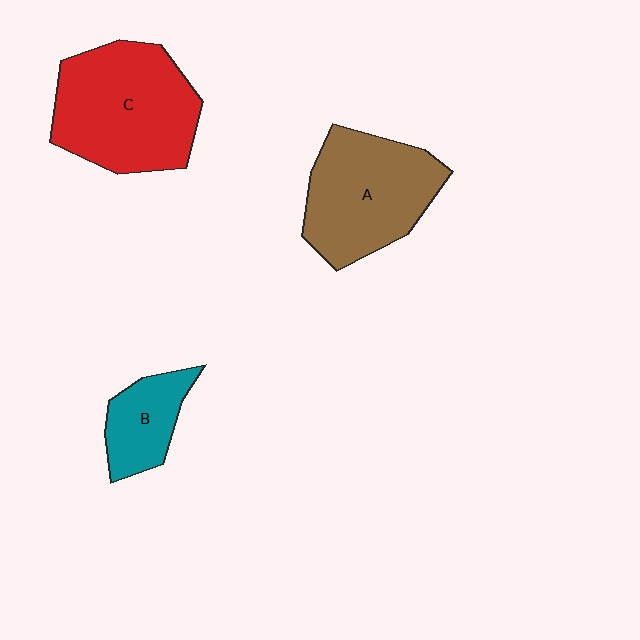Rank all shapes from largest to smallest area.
From largest to smallest: C (red), A (brown), B (teal).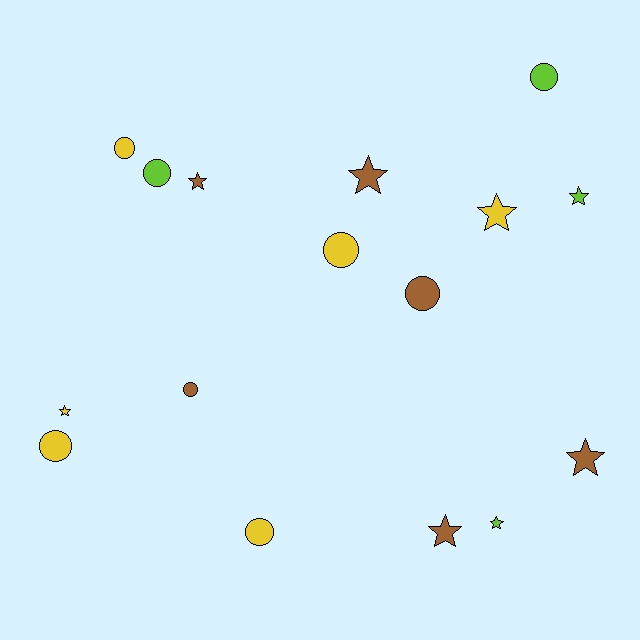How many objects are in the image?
There are 16 objects.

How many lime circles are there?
There are 2 lime circles.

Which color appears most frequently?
Brown, with 6 objects.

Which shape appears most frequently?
Star, with 8 objects.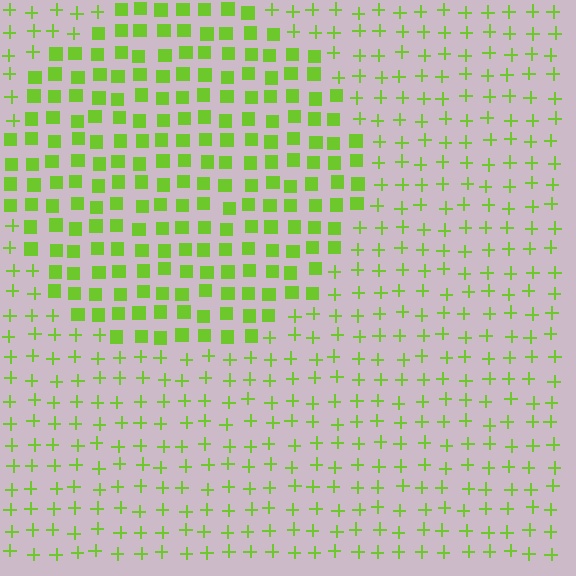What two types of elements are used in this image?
The image uses squares inside the circle region and plus signs outside it.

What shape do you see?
I see a circle.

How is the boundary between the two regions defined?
The boundary is defined by a change in element shape: squares inside vs. plus signs outside. All elements share the same color and spacing.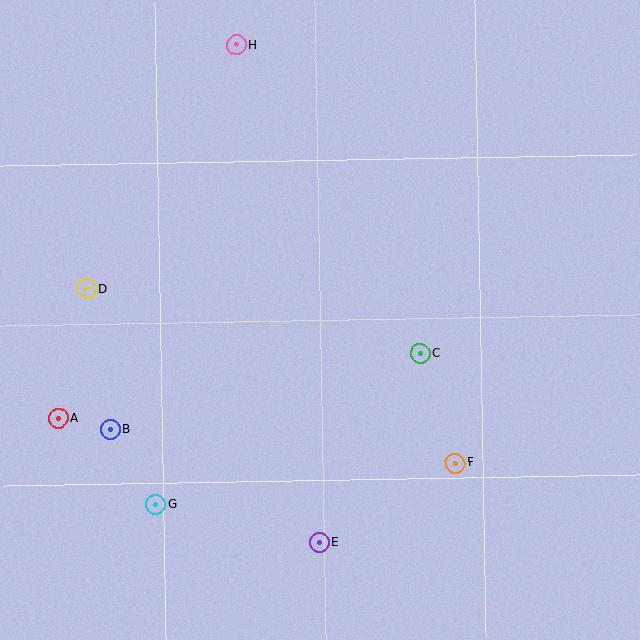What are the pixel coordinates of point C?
Point C is at (420, 354).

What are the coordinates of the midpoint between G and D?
The midpoint between G and D is at (121, 397).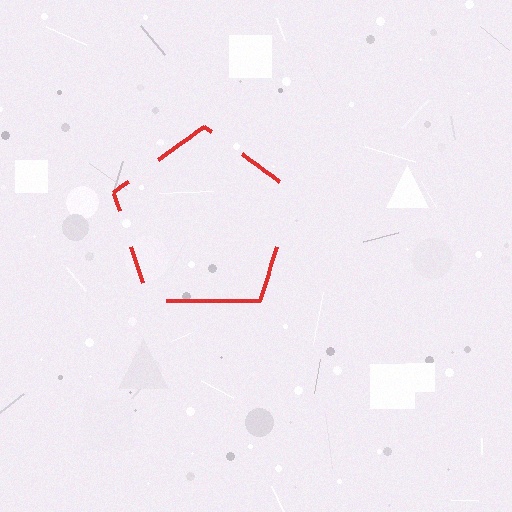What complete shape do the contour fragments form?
The contour fragments form a pentagon.